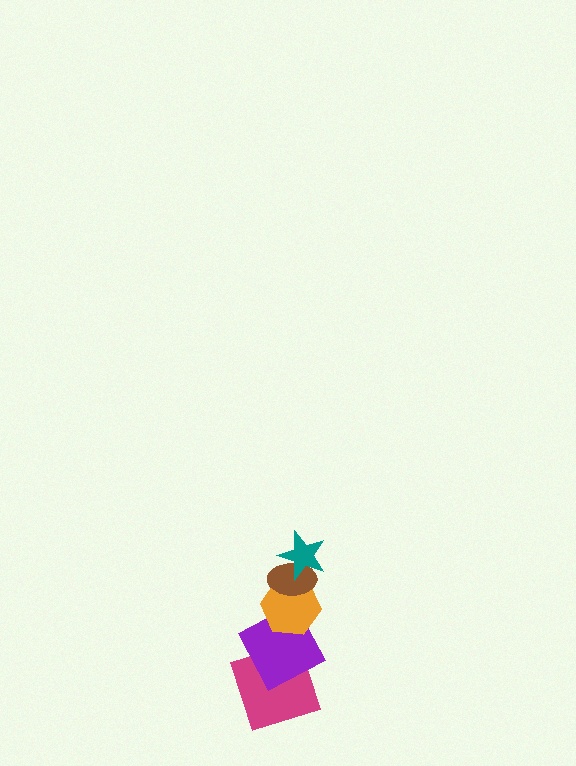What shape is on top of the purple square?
The orange hexagon is on top of the purple square.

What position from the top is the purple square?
The purple square is 4th from the top.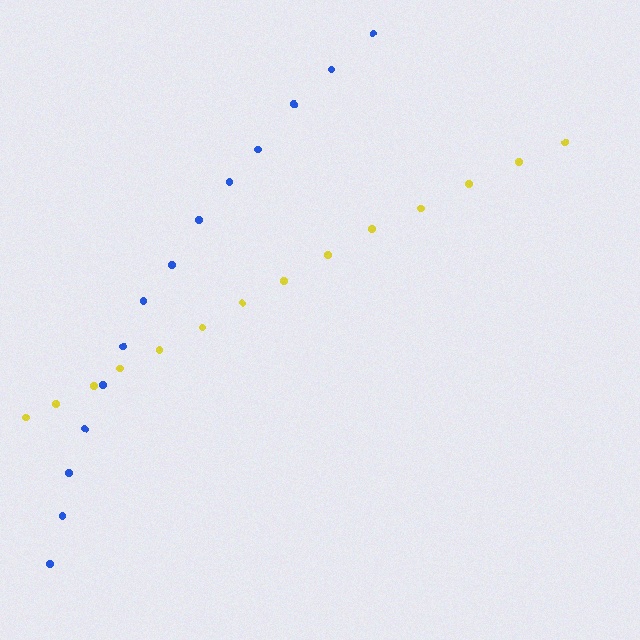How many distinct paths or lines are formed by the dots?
There are 2 distinct paths.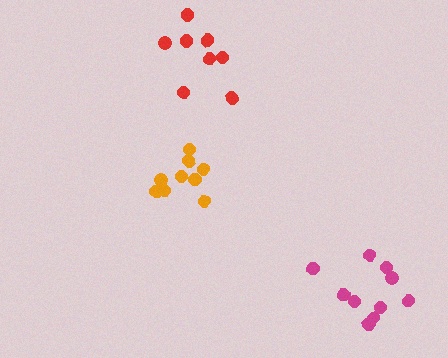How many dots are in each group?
Group 1: 9 dots, Group 2: 10 dots, Group 3: 8 dots (27 total).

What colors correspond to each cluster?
The clusters are colored: orange, magenta, red.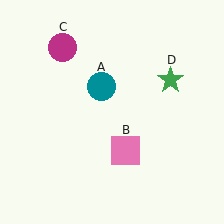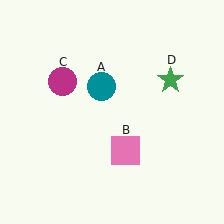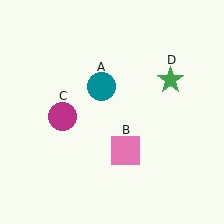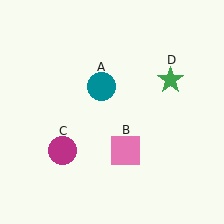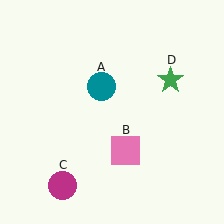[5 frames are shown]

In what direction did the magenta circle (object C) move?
The magenta circle (object C) moved down.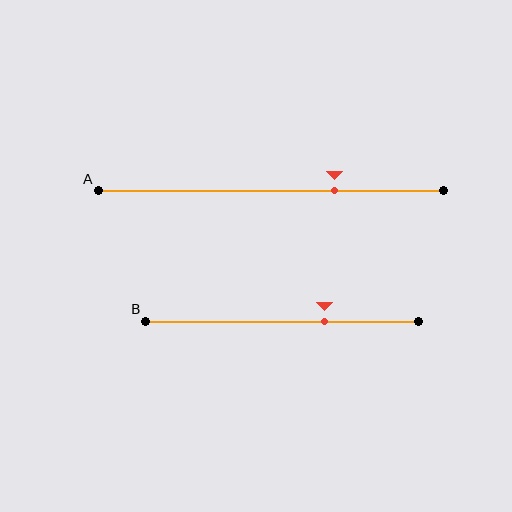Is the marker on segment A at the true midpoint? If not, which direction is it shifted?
No, the marker on segment A is shifted to the right by about 19% of the segment length.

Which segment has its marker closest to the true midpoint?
Segment B has its marker closest to the true midpoint.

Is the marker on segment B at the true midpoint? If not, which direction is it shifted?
No, the marker on segment B is shifted to the right by about 16% of the segment length.